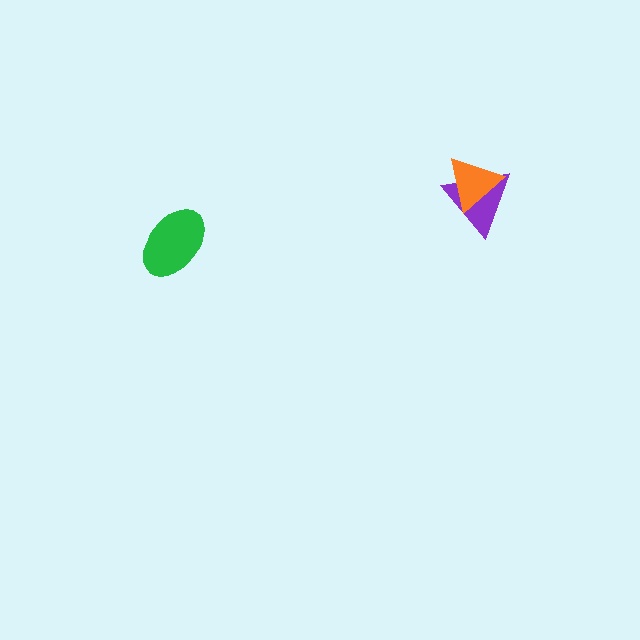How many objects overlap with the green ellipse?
0 objects overlap with the green ellipse.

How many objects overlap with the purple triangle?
1 object overlaps with the purple triangle.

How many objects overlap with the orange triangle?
1 object overlaps with the orange triangle.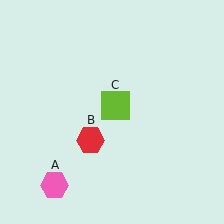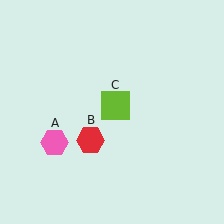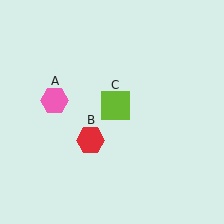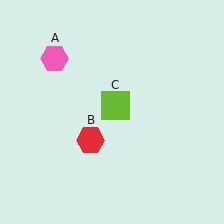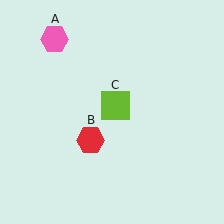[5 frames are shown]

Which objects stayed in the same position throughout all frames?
Red hexagon (object B) and lime square (object C) remained stationary.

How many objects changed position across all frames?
1 object changed position: pink hexagon (object A).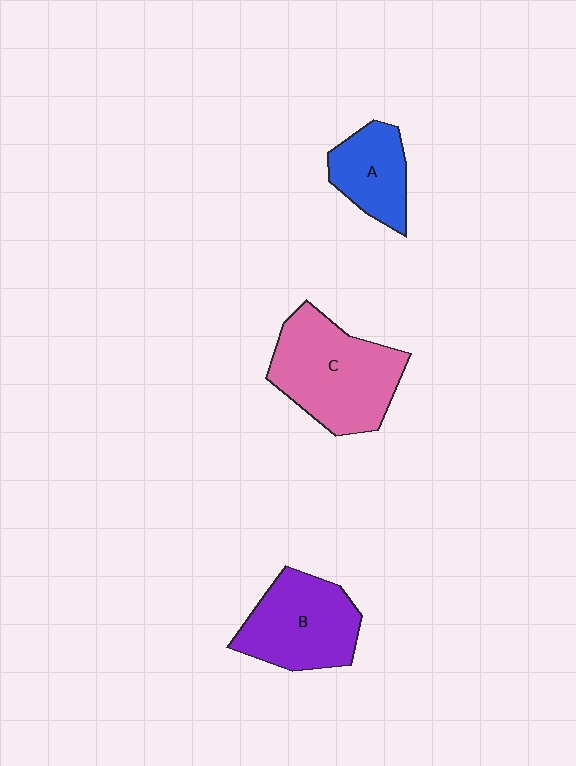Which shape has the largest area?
Shape C (pink).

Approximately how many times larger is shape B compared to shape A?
Approximately 1.5 times.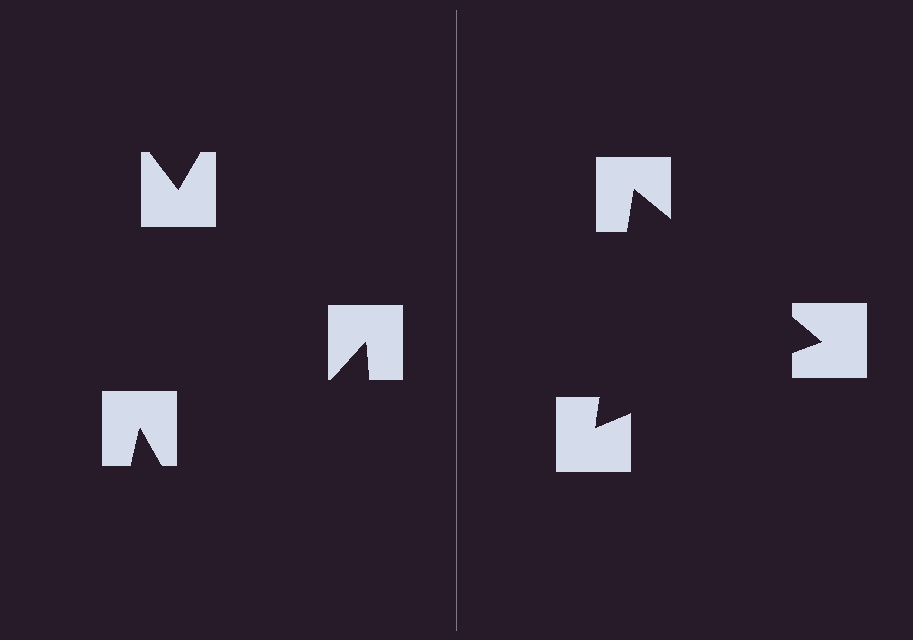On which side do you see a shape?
An illusory triangle appears on the right side. On the left side the wedge cuts are rotated, so no coherent shape forms.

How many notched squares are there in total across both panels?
6 — 3 on each side.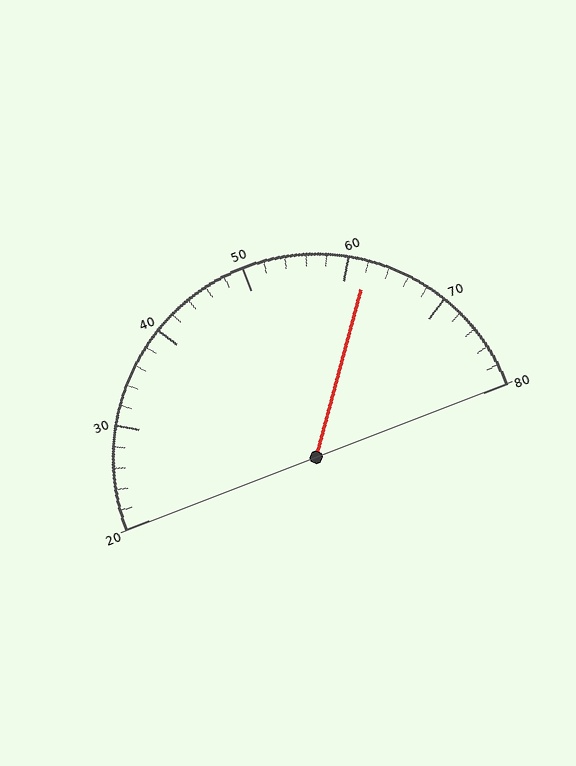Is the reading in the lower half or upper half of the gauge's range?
The reading is in the upper half of the range (20 to 80).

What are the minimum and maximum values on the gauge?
The gauge ranges from 20 to 80.